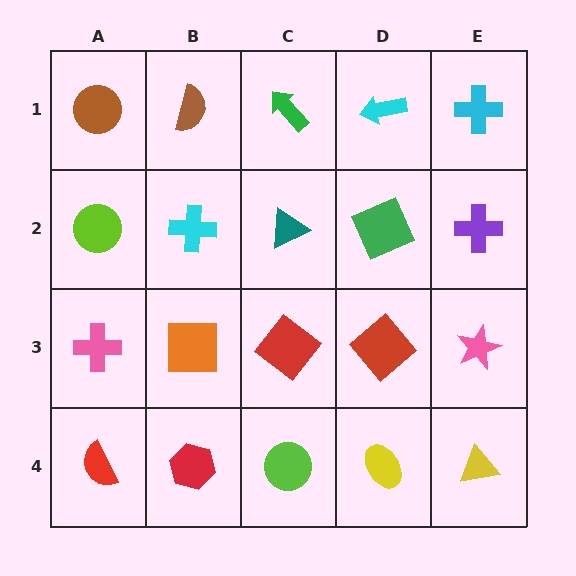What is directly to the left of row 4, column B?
A red semicircle.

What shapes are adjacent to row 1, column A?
A lime circle (row 2, column A), a brown semicircle (row 1, column B).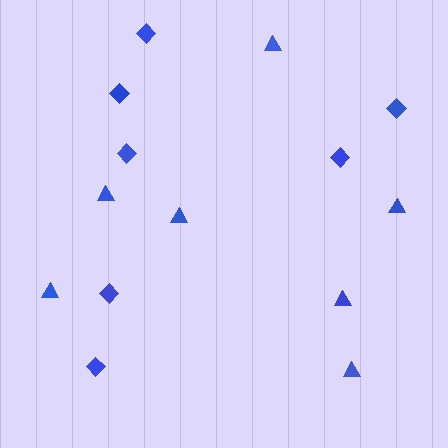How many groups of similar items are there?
There are 2 groups: one group of triangles (7) and one group of diamonds (7).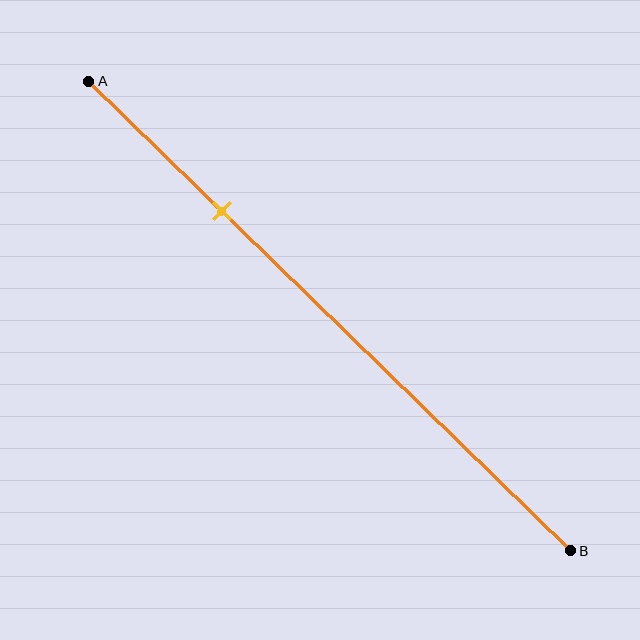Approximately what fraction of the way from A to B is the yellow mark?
The yellow mark is approximately 30% of the way from A to B.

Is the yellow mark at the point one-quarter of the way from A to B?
Yes, the mark is approximately at the one-quarter point.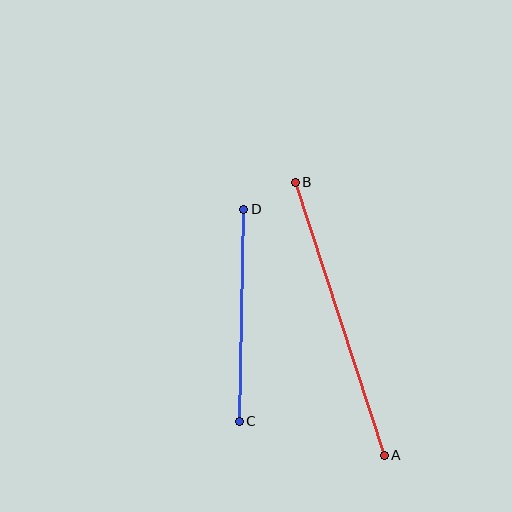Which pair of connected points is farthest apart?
Points A and B are farthest apart.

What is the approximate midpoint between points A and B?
The midpoint is at approximately (340, 319) pixels.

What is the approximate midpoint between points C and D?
The midpoint is at approximately (241, 315) pixels.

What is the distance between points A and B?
The distance is approximately 287 pixels.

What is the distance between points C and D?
The distance is approximately 212 pixels.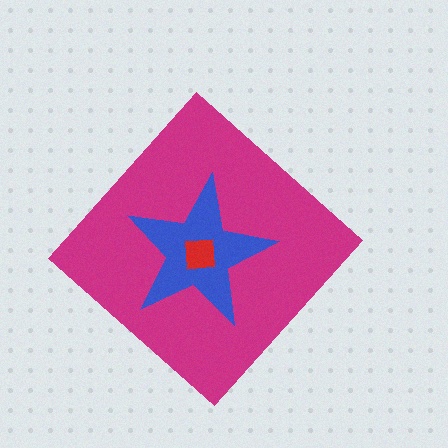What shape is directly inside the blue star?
The red square.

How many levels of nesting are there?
3.